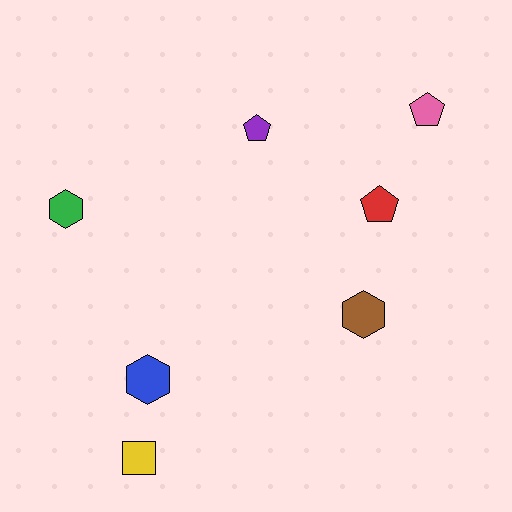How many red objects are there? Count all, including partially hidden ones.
There is 1 red object.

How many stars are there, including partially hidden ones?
There are no stars.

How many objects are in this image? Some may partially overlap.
There are 7 objects.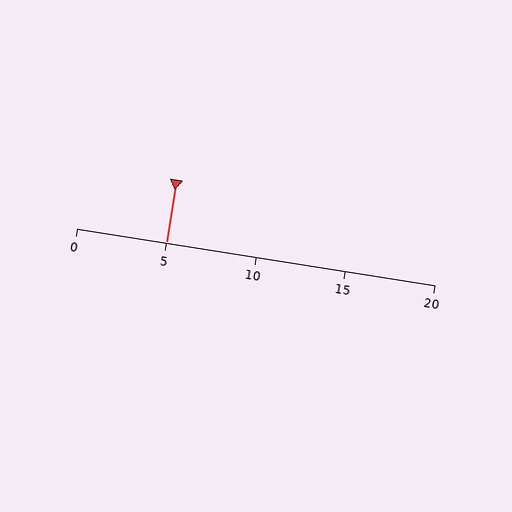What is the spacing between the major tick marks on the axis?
The major ticks are spaced 5 apart.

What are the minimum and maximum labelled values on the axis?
The axis runs from 0 to 20.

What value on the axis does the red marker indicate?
The marker indicates approximately 5.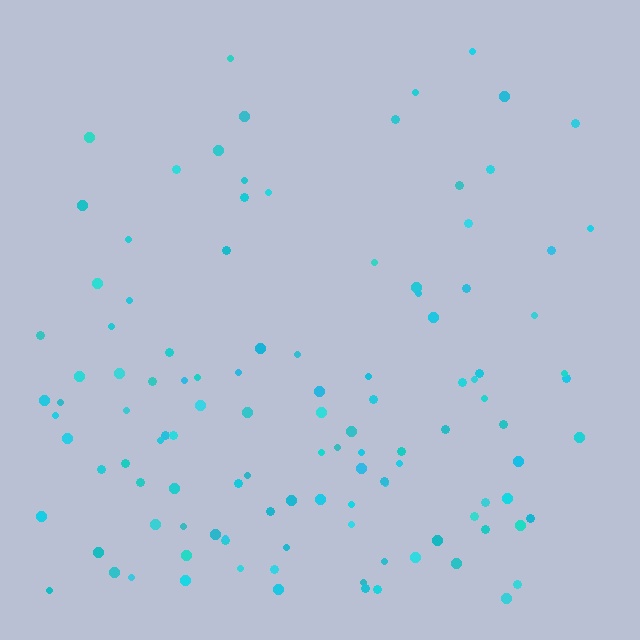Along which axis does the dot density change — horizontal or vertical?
Vertical.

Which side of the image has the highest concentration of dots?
The bottom.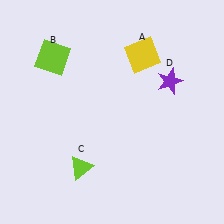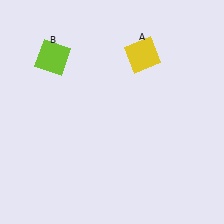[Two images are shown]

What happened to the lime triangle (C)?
The lime triangle (C) was removed in Image 2. It was in the bottom-left area of Image 1.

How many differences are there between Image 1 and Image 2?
There are 2 differences between the two images.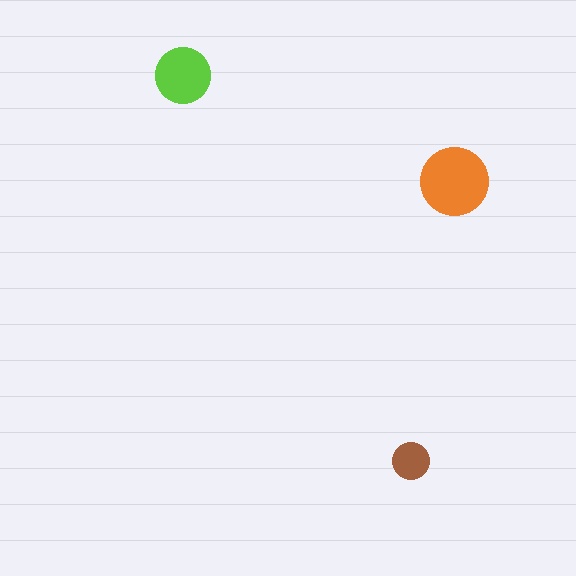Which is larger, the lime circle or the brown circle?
The lime one.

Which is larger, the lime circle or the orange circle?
The orange one.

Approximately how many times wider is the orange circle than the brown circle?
About 2 times wider.